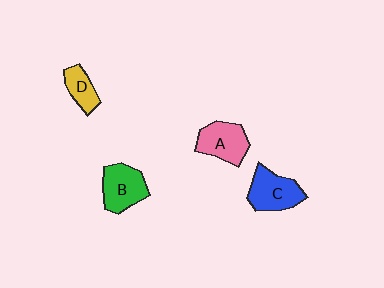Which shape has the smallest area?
Shape D (yellow).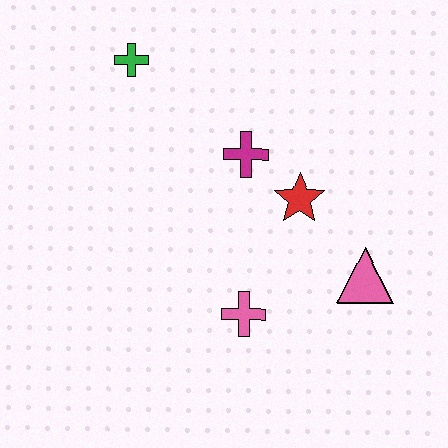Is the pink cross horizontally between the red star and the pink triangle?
No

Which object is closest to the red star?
The magenta cross is closest to the red star.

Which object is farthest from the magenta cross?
The pink triangle is farthest from the magenta cross.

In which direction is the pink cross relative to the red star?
The pink cross is below the red star.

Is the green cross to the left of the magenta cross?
Yes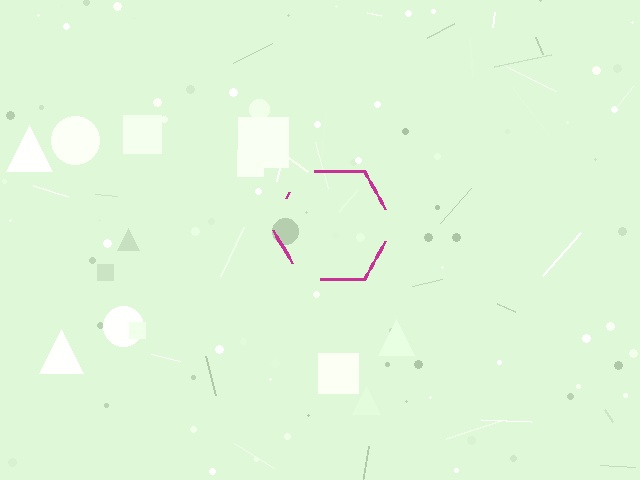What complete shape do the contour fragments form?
The contour fragments form a hexagon.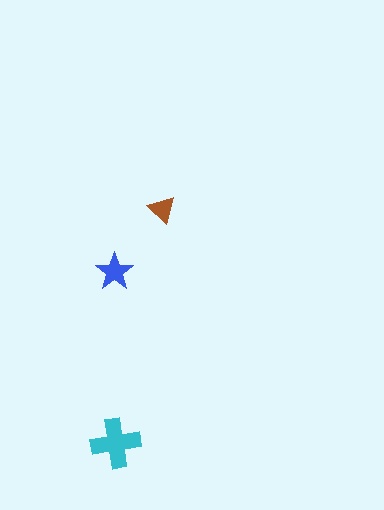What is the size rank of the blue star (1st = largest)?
2nd.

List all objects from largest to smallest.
The cyan cross, the blue star, the brown triangle.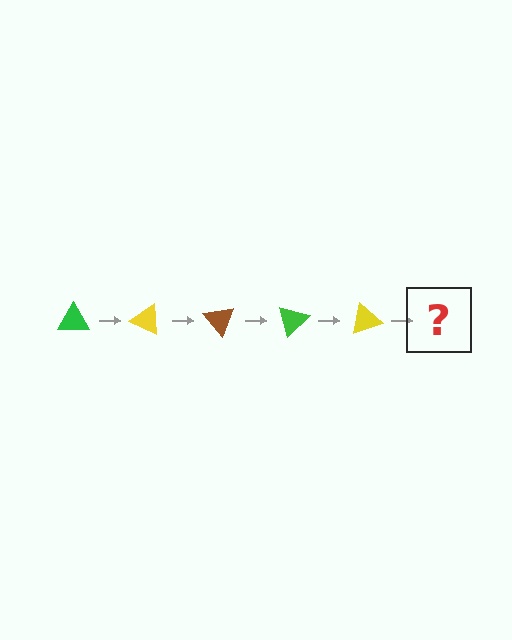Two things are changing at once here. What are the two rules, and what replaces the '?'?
The two rules are that it rotates 25 degrees each step and the color cycles through green, yellow, and brown. The '?' should be a brown triangle, rotated 125 degrees from the start.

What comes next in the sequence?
The next element should be a brown triangle, rotated 125 degrees from the start.